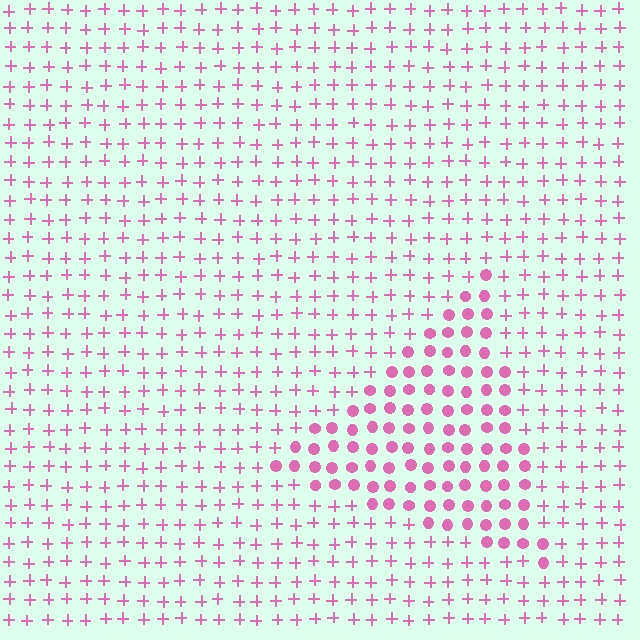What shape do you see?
I see a triangle.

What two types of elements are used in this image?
The image uses circles inside the triangle region and plus signs outside it.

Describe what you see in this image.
The image is filled with small pink elements arranged in a uniform grid. A triangle-shaped region contains circles, while the surrounding area contains plus signs. The boundary is defined purely by the change in element shape.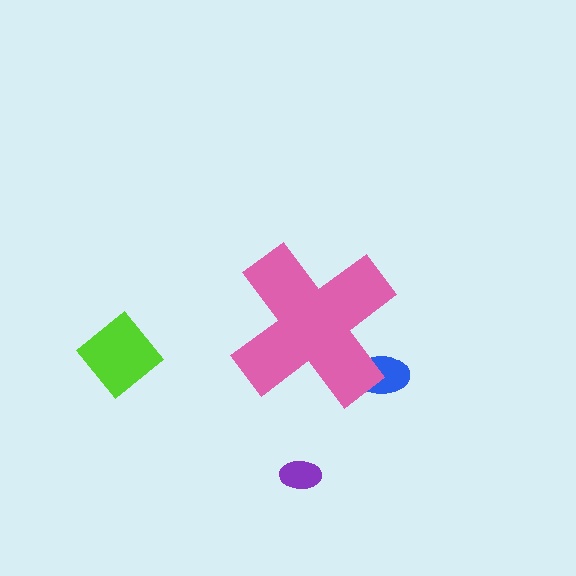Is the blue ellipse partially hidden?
Yes, the blue ellipse is partially hidden behind the pink cross.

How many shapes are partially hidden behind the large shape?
1 shape is partially hidden.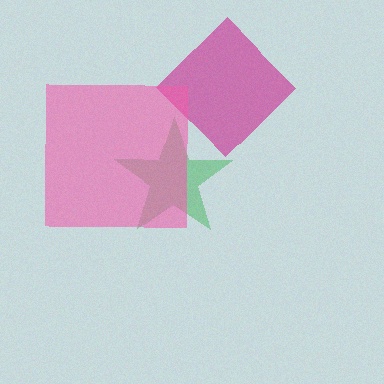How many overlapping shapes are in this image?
There are 3 overlapping shapes in the image.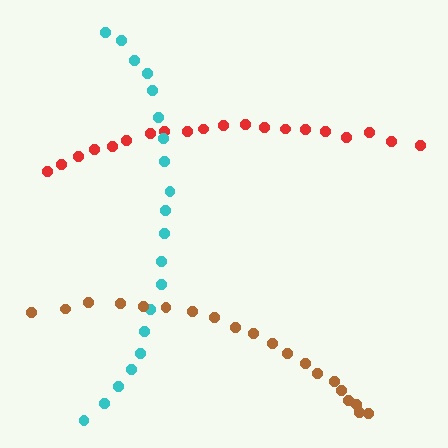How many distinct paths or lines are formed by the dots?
There are 3 distinct paths.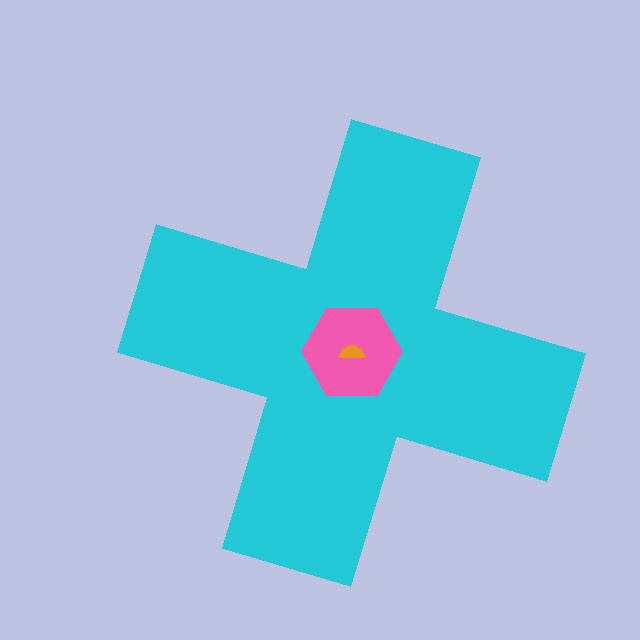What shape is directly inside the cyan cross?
The pink hexagon.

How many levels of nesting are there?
3.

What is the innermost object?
The orange semicircle.